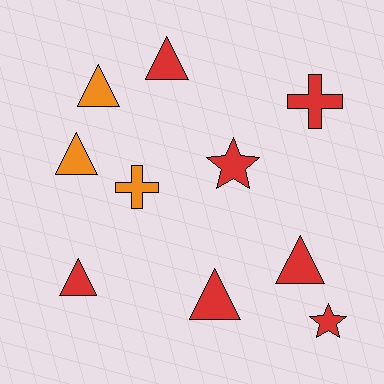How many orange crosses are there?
There is 1 orange cross.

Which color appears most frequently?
Red, with 7 objects.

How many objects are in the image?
There are 10 objects.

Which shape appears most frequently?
Triangle, with 6 objects.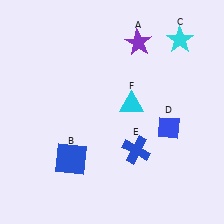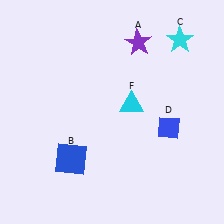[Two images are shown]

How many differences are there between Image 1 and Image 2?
There is 1 difference between the two images.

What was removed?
The blue cross (E) was removed in Image 2.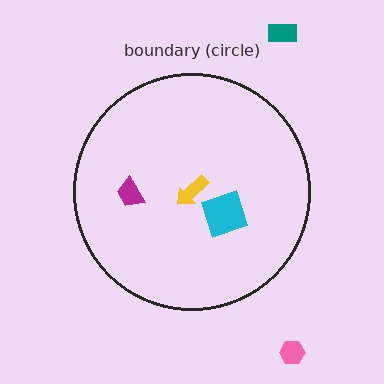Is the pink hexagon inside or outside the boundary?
Outside.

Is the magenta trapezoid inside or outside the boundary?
Inside.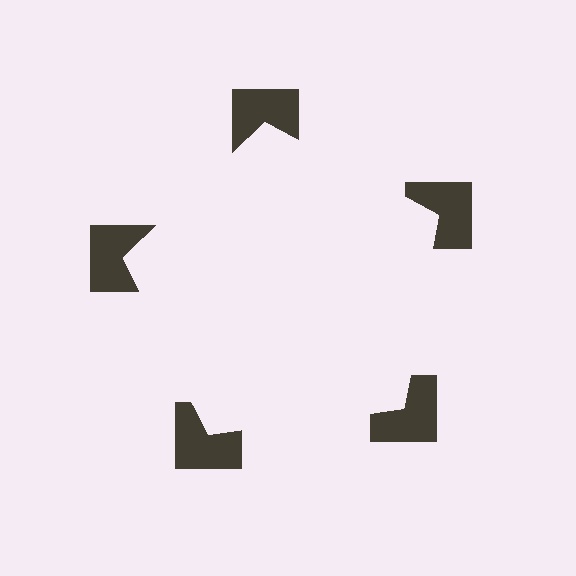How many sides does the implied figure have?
5 sides.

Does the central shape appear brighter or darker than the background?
It typically appears slightly brighter than the background, even though no actual brightness change is drawn.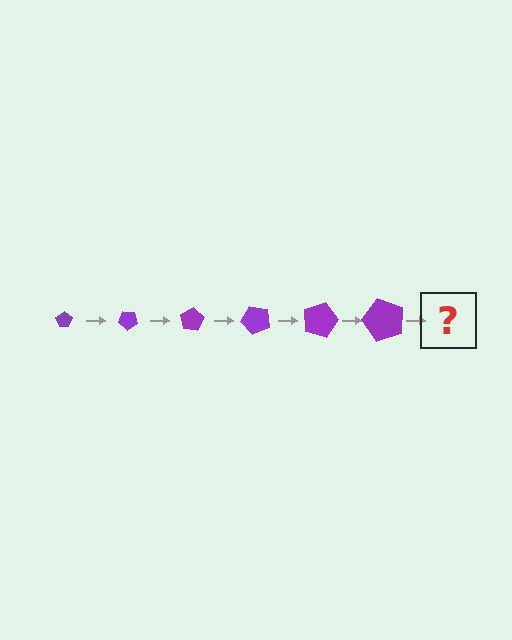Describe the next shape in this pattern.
It should be a pentagon, larger than the previous one and rotated 240 degrees from the start.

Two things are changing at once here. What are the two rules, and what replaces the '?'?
The two rules are that the pentagon grows larger each step and it rotates 40 degrees each step. The '?' should be a pentagon, larger than the previous one and rotated 240 degrees from the start.